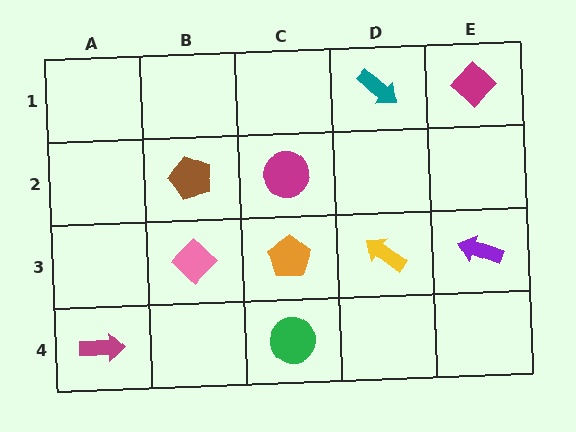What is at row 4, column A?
A magenta arrow.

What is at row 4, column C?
A green circle.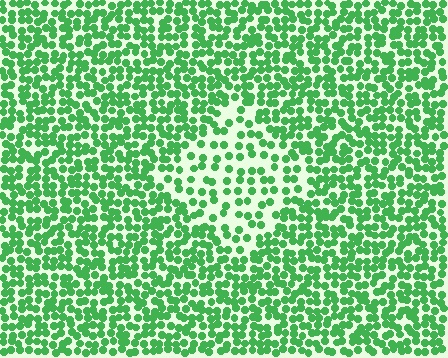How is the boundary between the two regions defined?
The boundary is defined by a change in element density (approximately 2.0x ratio). All elements are the same color, size, and shape.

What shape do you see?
I see a diamond.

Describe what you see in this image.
The image contains small green elements arranged at two different densities. A diamond-shaped region is visible where the elements are less densely packed than the surrounding area.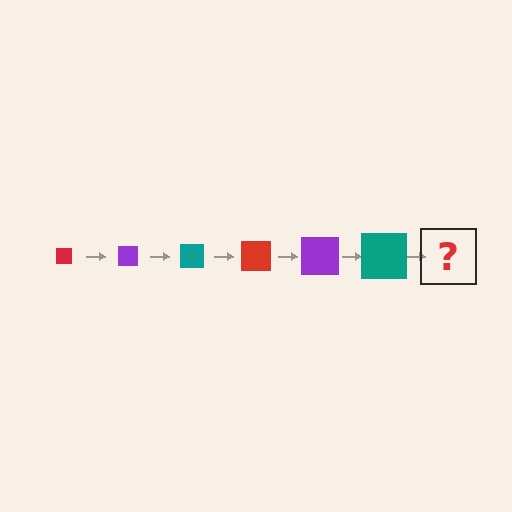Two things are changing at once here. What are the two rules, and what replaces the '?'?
The two rules are that the square grows larger each step and the color cycles through red, purple, and teal. The '?' should be a red square, larger than the previous one.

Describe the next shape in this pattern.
It should be a red square, larger than the previous one.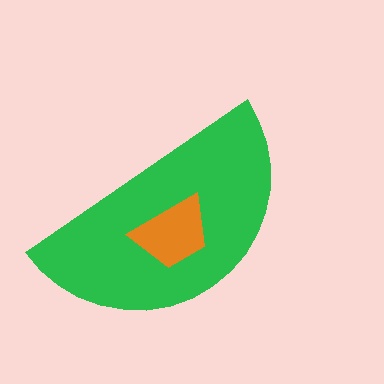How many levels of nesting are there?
2.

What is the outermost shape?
The green semicircle.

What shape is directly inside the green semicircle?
The orange trapezoid.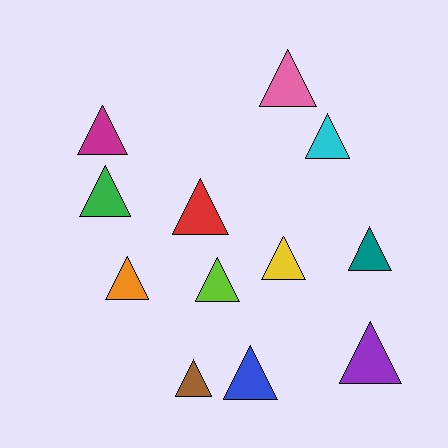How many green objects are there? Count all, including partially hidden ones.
There is 1 green object.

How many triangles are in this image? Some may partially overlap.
There are 12 triangles.